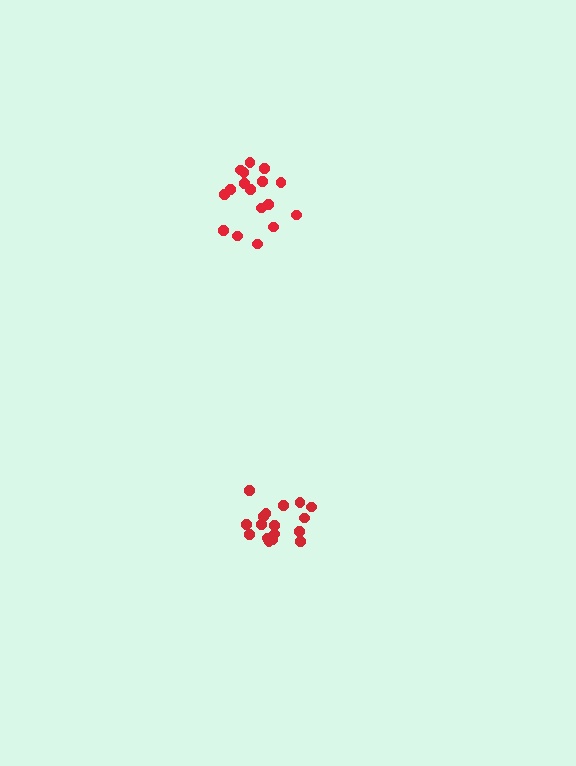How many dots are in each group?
Group 1: 17 dots, Group 2: 18 dots (35 total).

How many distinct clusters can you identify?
There are 2 distinct clusters.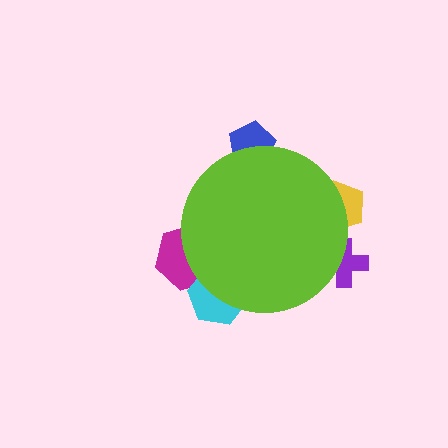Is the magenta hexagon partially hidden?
Yes, the magenta hexagon is partially hidden behind the lime circle.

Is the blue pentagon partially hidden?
Yes, the blue pentagon is partially hidden behind the lime circle.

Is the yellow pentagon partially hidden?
Yes, the yellow pentagon is partially hidden behind the lime circle.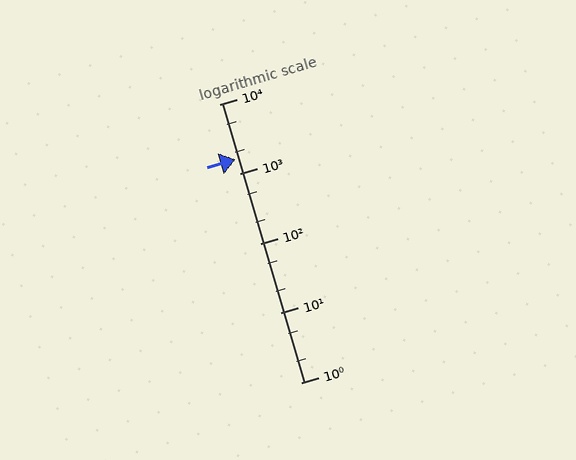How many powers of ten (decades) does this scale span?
The scale spans 4 decades, from 1 to 10000.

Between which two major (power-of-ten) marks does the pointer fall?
The pointer is between 1000 and 10000.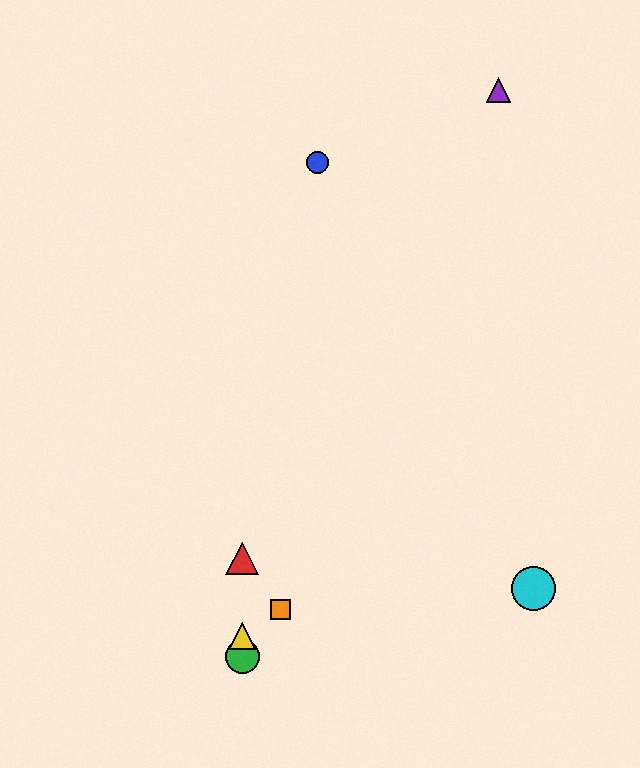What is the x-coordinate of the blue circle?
The blue circle is at x≈318.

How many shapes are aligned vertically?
3 shapes (the red triangle, the green circle, the yellow triangle) are aligned vertically.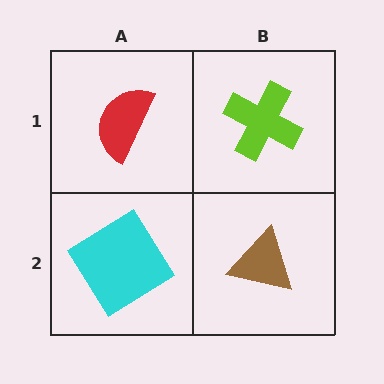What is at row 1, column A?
A red semicircle.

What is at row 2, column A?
A cyan diamond.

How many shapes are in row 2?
2 shapes.